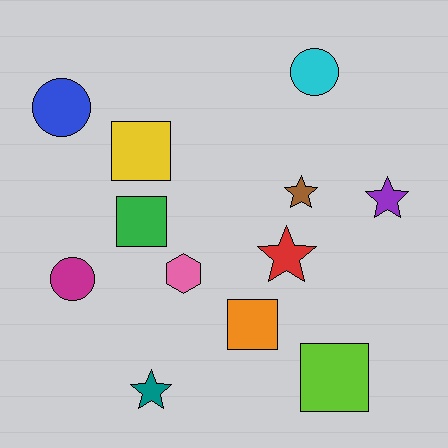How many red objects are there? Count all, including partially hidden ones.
There is 1 red object.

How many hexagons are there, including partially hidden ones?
There is 1 hexagon.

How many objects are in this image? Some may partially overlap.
There are 12 objects.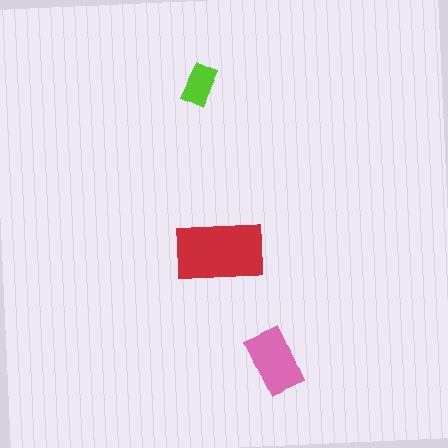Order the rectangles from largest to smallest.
the red one, the pink one, the lime one.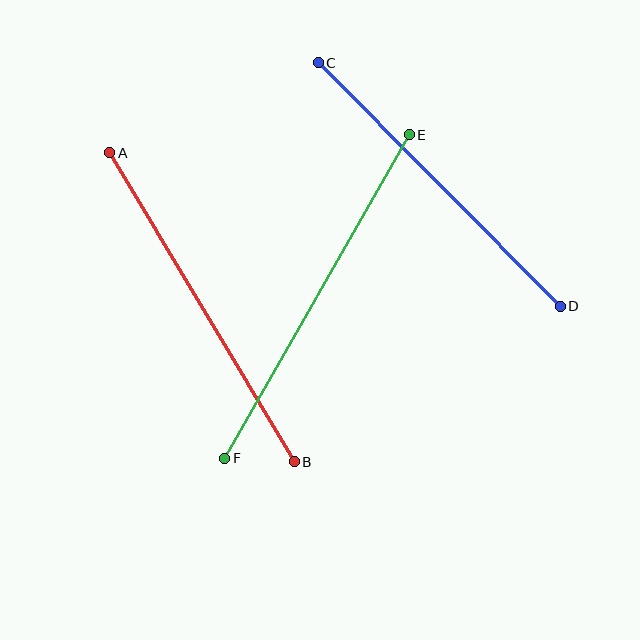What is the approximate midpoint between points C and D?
The midpoint is at approximately (439, 184) pixels.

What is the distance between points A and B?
The distance is approximately 360 pixels.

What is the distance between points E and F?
The distance is approximately 373 pixels.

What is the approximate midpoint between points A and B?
The midpoint is at approximately (202, 307) pixels.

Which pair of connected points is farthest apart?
Points E and F are farthest apart.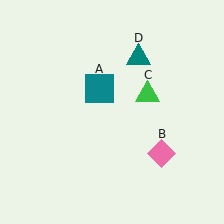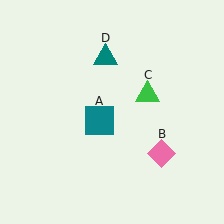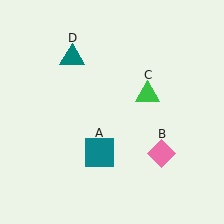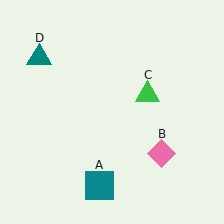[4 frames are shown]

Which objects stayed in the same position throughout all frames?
Pink diamond (object B) and green triangle (object C) remained stationary.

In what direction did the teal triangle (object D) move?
The teal triangle (object D) moved left.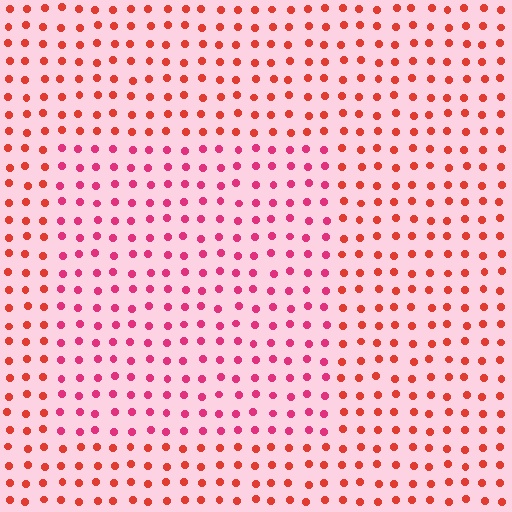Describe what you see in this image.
The image is filled with small red elements in a uniform arrangement. A rectangle-shaped region is visible where the elements are tinted to a slightly different hue, forming a subtle color boundary.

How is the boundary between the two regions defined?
The boundary is defined purely by a slight shift in hue (about 30 degrees). Spacing, size, and orientation are identical on both sides.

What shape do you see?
I see a rectangle.